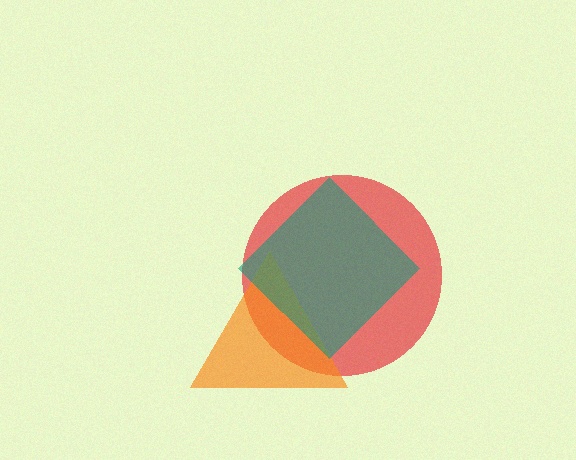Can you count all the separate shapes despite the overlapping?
Yes, there are 3 separate shapes.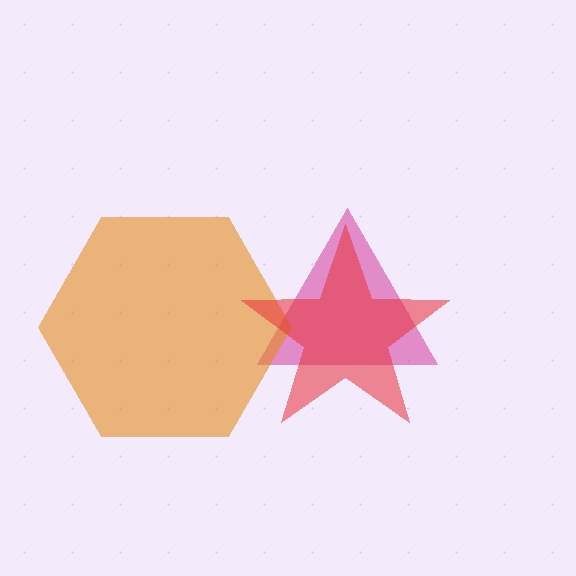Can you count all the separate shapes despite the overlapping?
Yes, there are 3 separate shapes.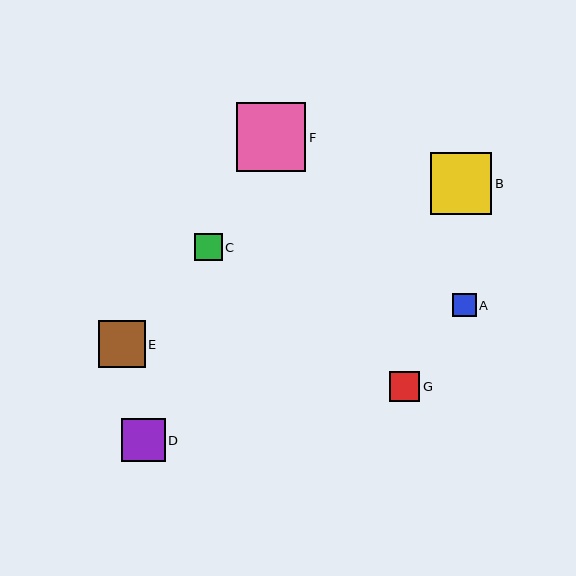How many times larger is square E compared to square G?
Square E is approximately 1.6 times the size of square G.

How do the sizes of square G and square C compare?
Square G and square C are approximately the same size.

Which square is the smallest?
Square A is the smallest with a size of approximately 24 pixels.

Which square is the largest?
Square F is the largest with a size of approximately 70 pixels.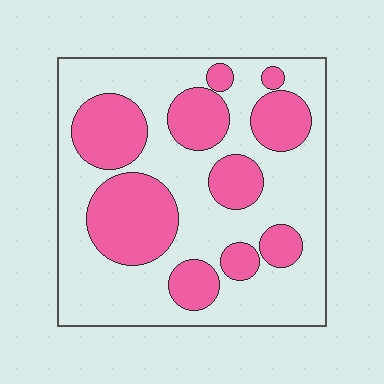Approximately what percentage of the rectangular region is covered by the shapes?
Approximately 35%.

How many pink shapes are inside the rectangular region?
10.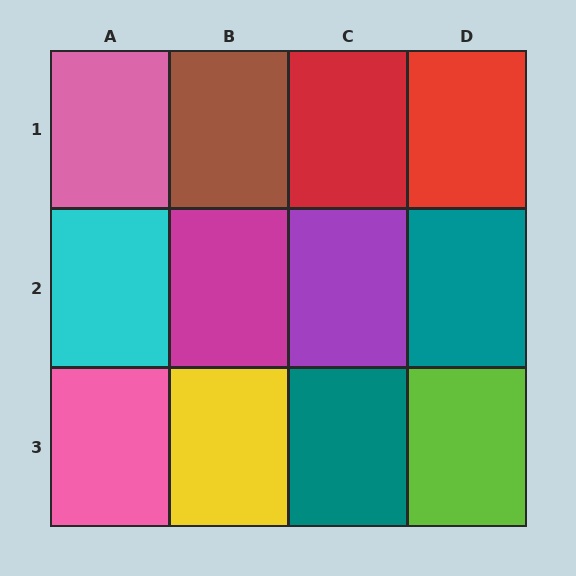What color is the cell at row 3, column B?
Yellow.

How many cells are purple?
1 cell is purple.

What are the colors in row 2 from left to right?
Cyan, magenta, purple, teal.